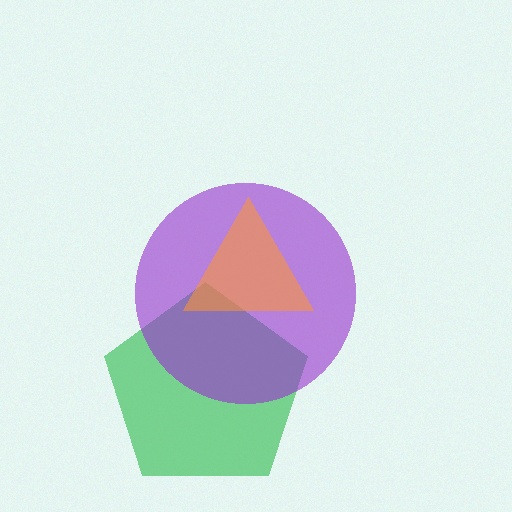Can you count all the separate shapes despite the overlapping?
Yes, there are 3 separate shapes.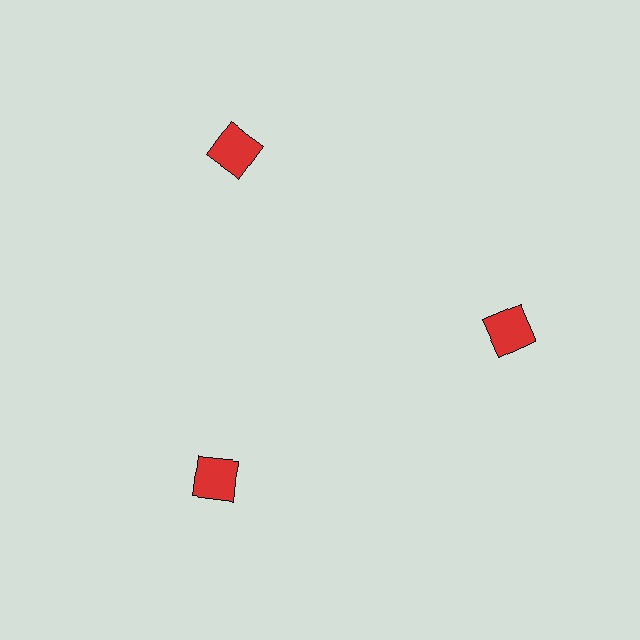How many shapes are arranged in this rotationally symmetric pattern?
There are 3 shapes, arranged in 3 groups of 1.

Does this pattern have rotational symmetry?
Yes, this pattern has 3-fold rotational symmetry. It looks the same after rotating 120 degrees around the center.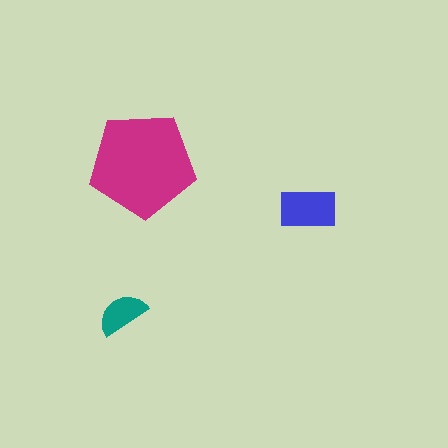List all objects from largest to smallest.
The magenta pentagon, the blue rectangle, the teal semicircle.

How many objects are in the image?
There are 3 objects in the image.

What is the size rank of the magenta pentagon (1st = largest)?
1st.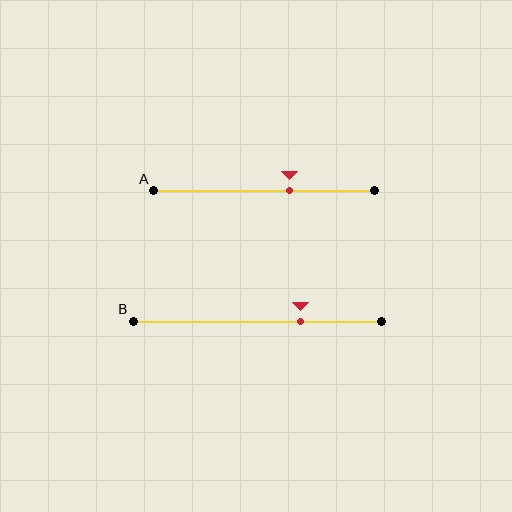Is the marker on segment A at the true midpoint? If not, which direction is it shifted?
No, the marker on segment A is shifted to the right by about 12% of the segment length.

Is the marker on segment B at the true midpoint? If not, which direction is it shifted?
No, the marker on segment B is shifted to the right by about 17% of the segment length.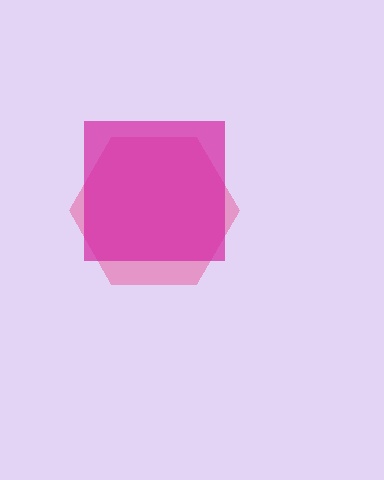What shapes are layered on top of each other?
The layered shapes are: a pink hexagon, a magenta square.